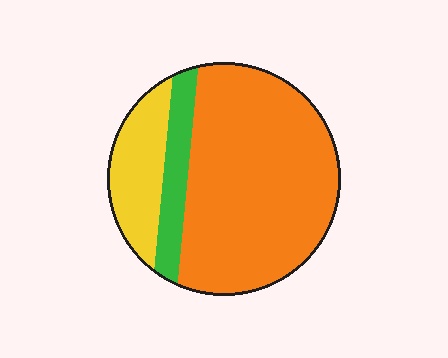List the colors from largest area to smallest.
From largest to smallest: orange, yellow, green.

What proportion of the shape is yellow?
Yellow takes up about one fifth (1/5) of the shape.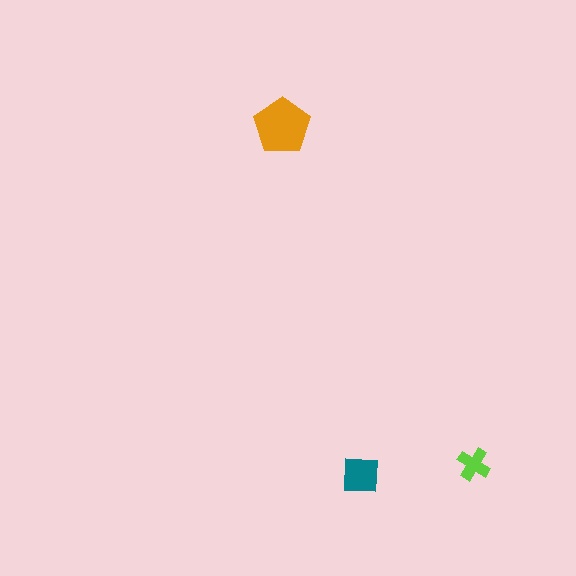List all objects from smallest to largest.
The lime cross, the teal square, the orange pentagon.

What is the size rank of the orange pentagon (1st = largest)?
1st.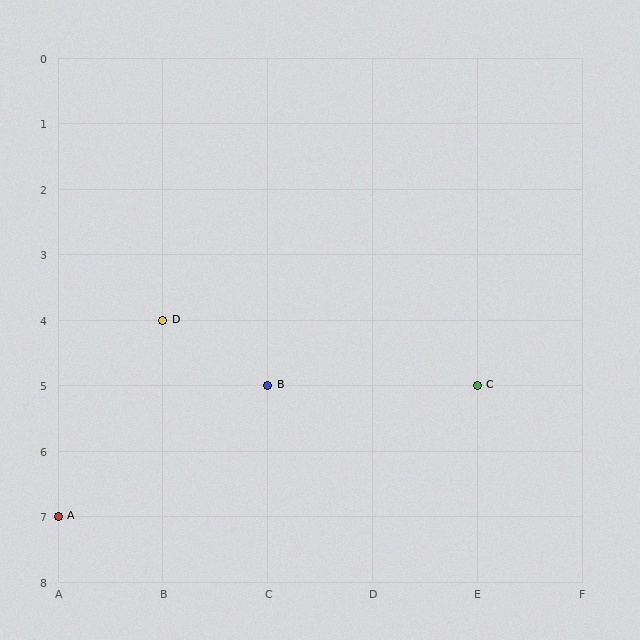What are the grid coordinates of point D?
Point D is at grid coordinates (B, 4).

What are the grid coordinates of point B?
Point B is at grid coordinates (C, 5).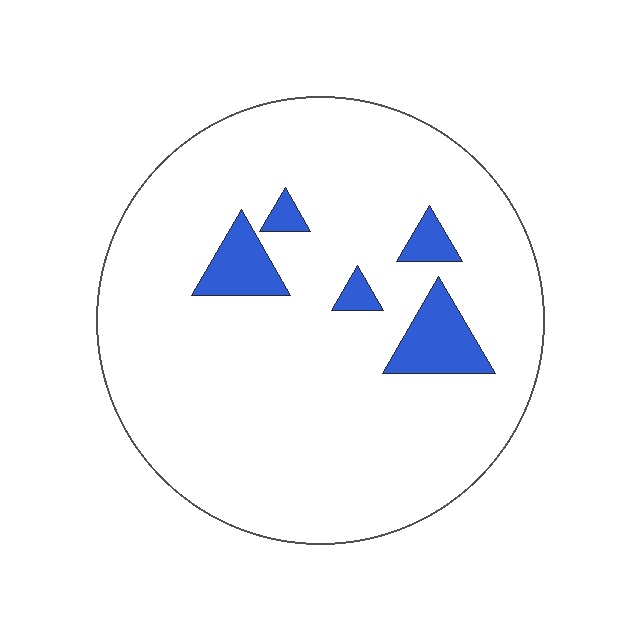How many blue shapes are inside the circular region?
5.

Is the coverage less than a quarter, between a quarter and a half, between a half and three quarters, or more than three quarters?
Less than a quarter.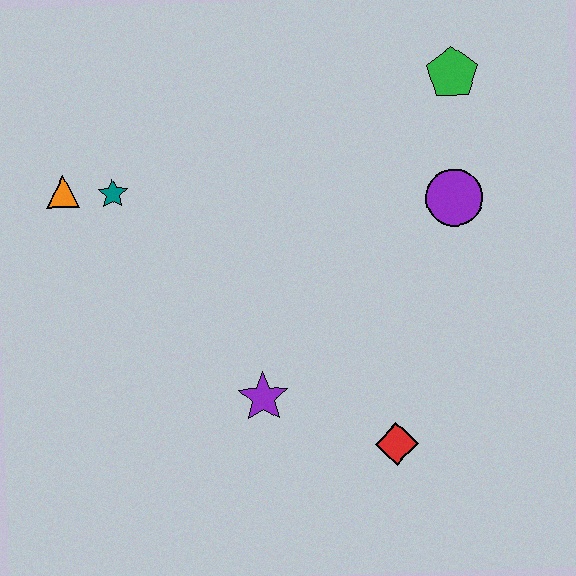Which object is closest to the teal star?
The orange triangle is closest to the teal star.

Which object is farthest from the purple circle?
The orange triangle is farthest from the purple circle.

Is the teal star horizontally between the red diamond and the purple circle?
No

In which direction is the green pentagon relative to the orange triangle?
The green pentagon is to the right of the orange triangle.